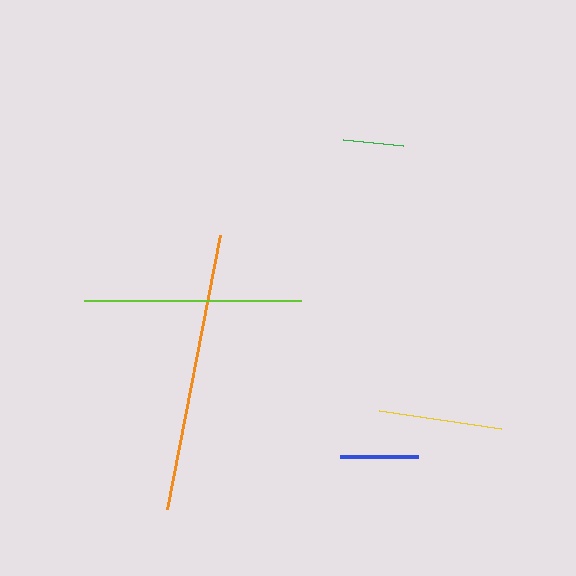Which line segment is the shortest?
The green line is the shortest at approximately 61 pixels.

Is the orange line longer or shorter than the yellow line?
The orange line is longer than the yellow line.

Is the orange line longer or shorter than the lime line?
The orange line is longer than the lime line.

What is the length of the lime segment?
The lime segment is approximately 217 pixels long.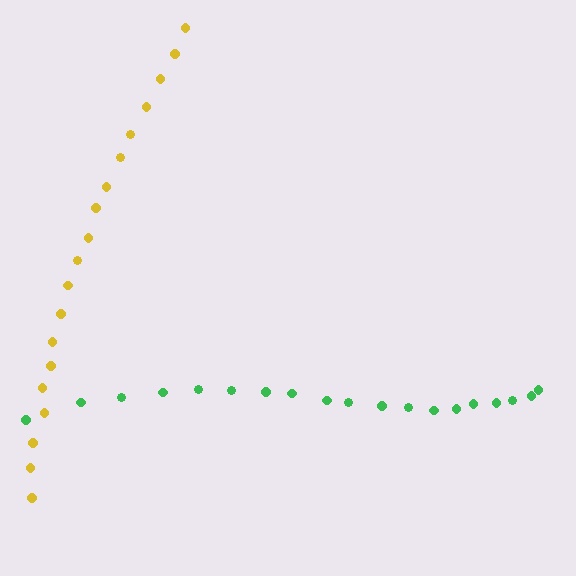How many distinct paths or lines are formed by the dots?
There are 2 distinct paths.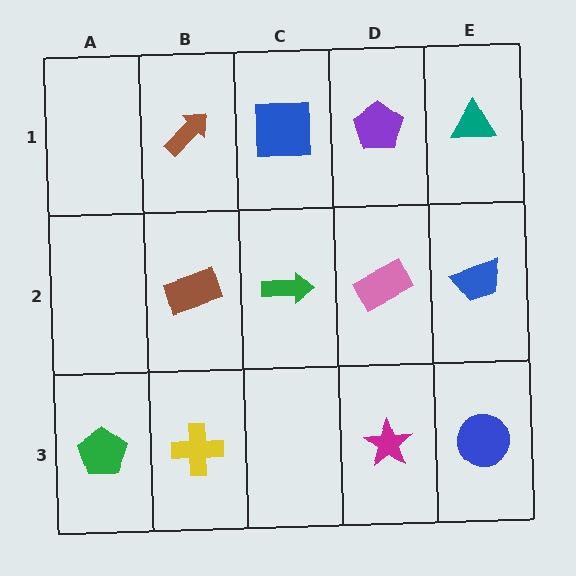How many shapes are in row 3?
4 shapes.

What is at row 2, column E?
A blue trapezoid.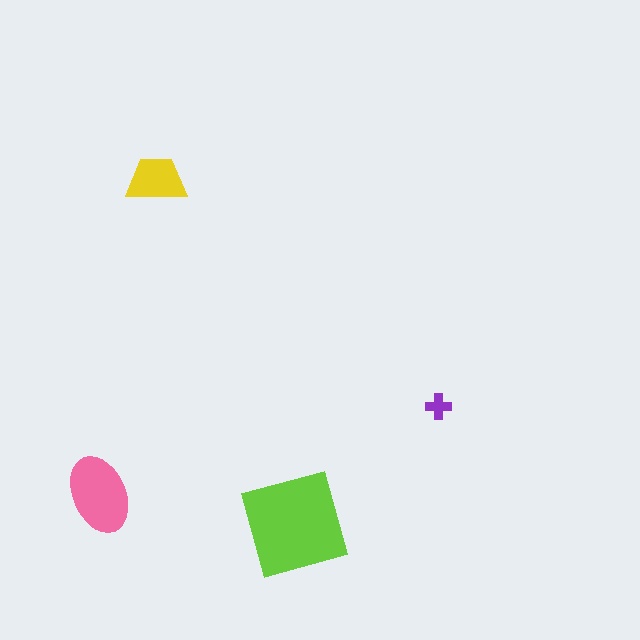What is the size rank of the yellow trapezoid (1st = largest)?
3rd.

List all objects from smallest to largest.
The purple cross, the yellow trapezoid, the pink ellipse, the lime diamond.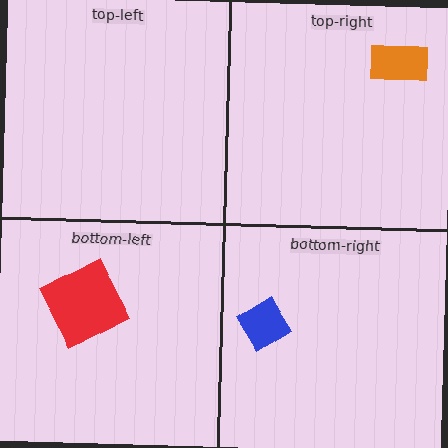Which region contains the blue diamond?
The bottom-right region.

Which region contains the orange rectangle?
The top-right region.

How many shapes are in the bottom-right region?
1.